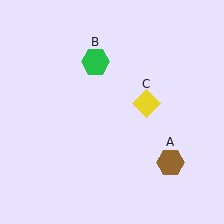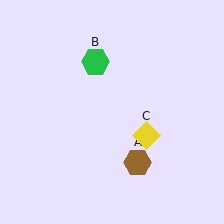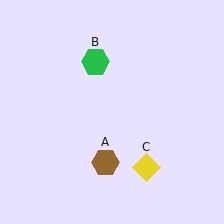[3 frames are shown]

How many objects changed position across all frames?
2 objects changed position: brown hexagon (object A), yellow diamond (object C).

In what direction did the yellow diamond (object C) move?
The yellow diamond (object C) moved down.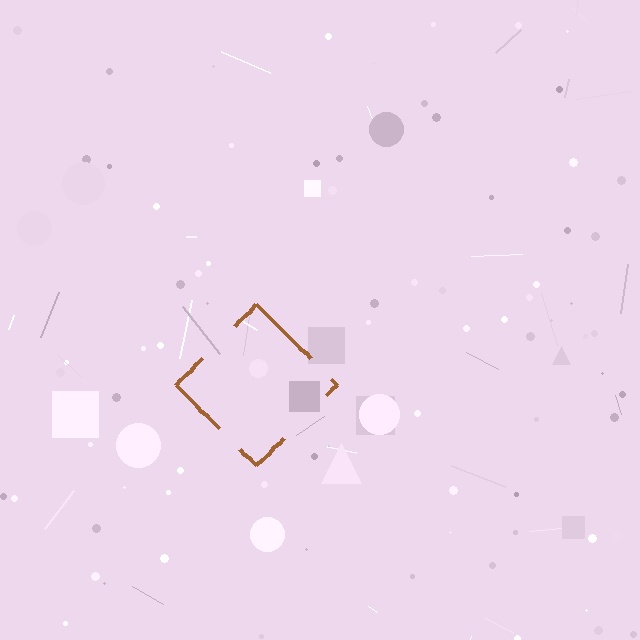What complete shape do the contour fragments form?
The contour fragments form a diamond.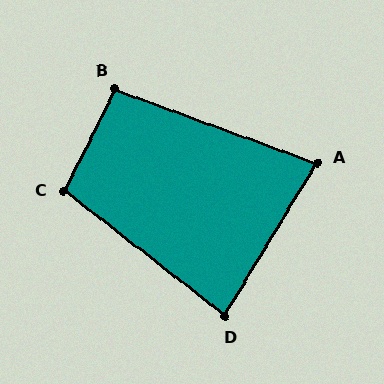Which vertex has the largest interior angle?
C, at approximately 101 degrees.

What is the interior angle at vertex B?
Approximately 97 degrees (obtuse).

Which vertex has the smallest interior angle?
A, at approximately 79 degrees.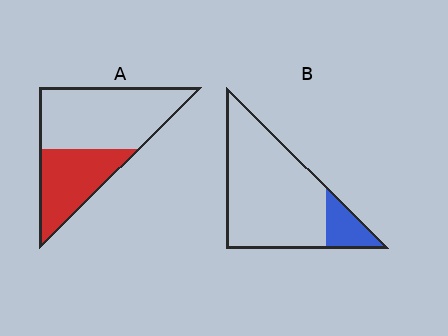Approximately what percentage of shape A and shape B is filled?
A is approximately 40% and B is approximately 15%.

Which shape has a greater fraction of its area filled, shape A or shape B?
Shape A.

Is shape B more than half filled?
No.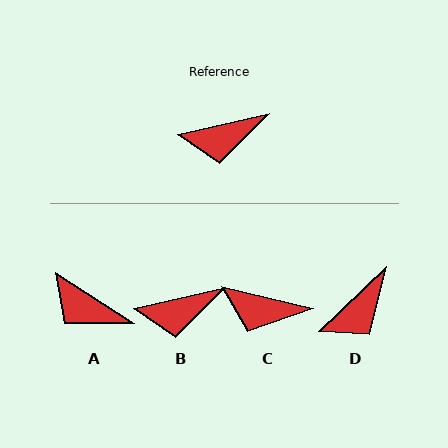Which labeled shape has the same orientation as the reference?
B.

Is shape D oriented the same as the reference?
No, it is off by about 31 degrees.